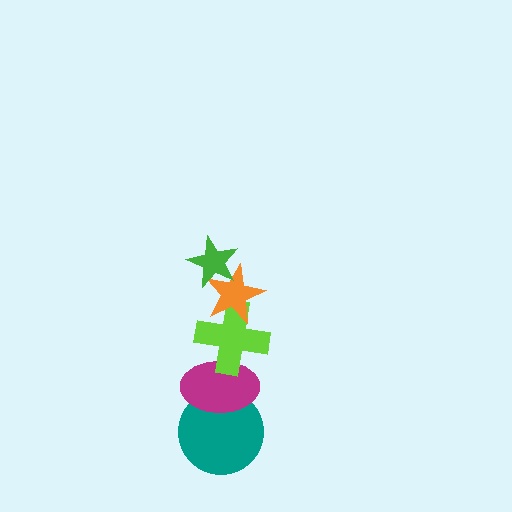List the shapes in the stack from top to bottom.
From top to bottom: the green star, the orange star, the lime cross, the magenta ellipse, the teal circle.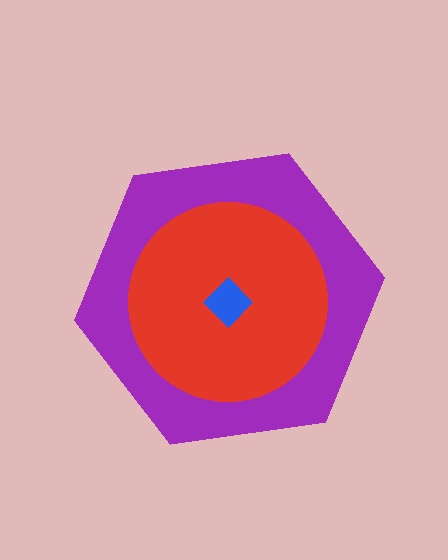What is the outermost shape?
The purple hexagon.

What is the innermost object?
The blue diamond.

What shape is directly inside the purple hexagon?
The red circle.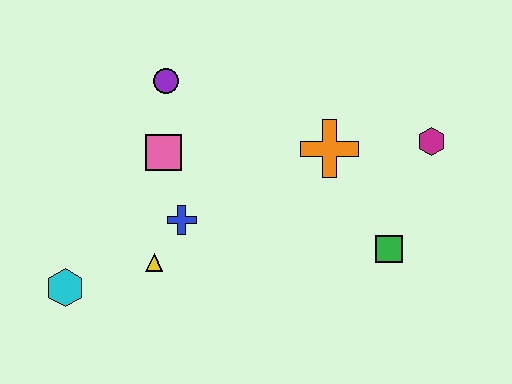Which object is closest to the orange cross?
The magenta hexagon is closest to the orange cross.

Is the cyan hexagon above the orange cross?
No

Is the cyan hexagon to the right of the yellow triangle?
No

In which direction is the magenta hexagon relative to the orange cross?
The magenta hexagon is to the right of the orange cross.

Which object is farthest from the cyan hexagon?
The magenta hexagon is farthest from the cyan hexagon.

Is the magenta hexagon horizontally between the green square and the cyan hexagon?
No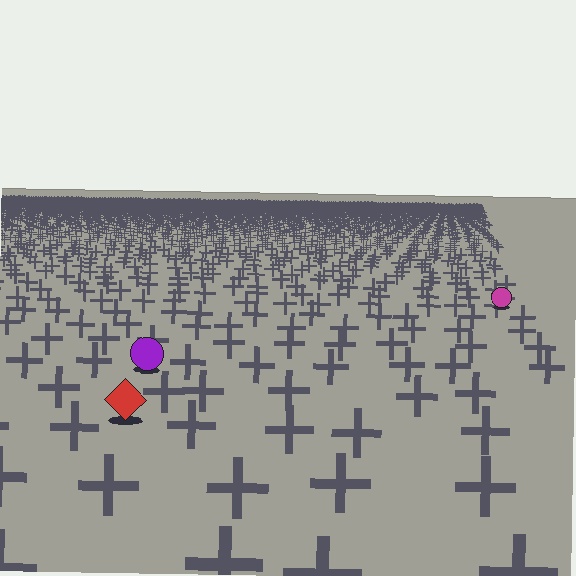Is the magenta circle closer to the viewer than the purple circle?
No. The purple circle is closer — you can tell from the texture gradient: the ground texture is coarser near it.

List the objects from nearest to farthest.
From nearest to farthest: the red diamond, the purple circle, the magenta circle.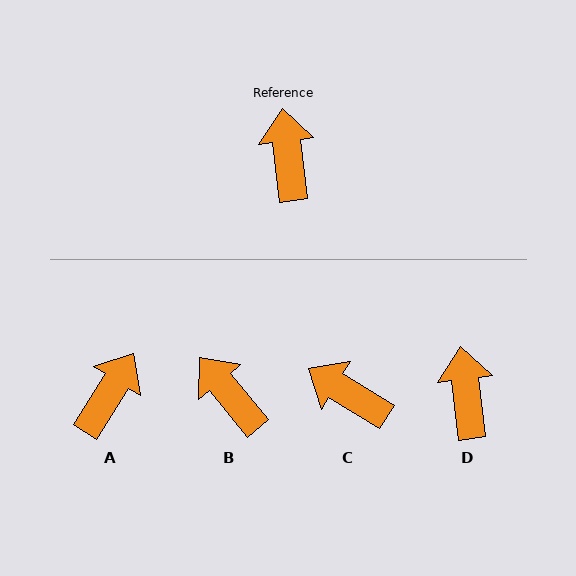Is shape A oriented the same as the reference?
No, it is off by about 39 degrees.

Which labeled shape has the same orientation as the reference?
D.